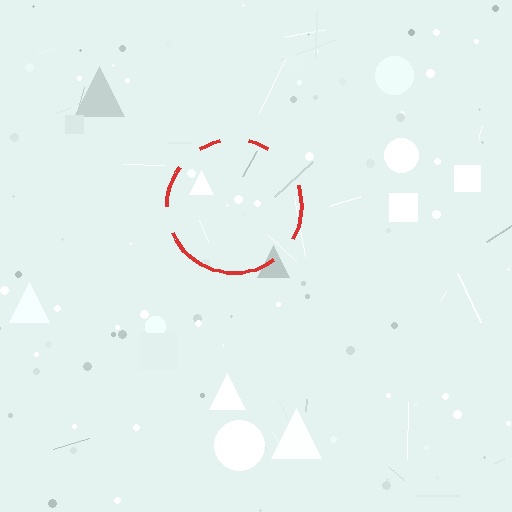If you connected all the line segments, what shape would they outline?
They would outline a circle.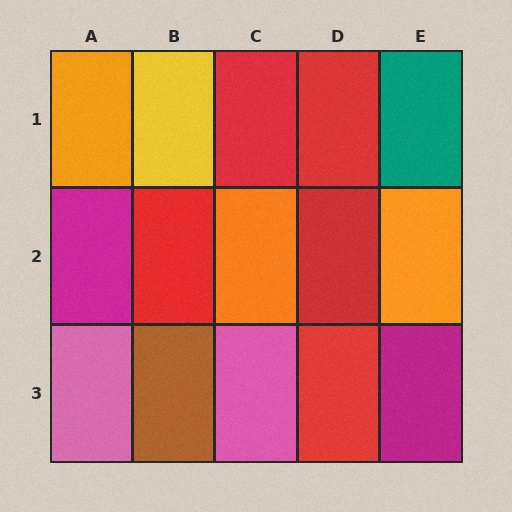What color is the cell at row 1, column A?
Orange.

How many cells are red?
5 cells are red.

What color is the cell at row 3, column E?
Magenta.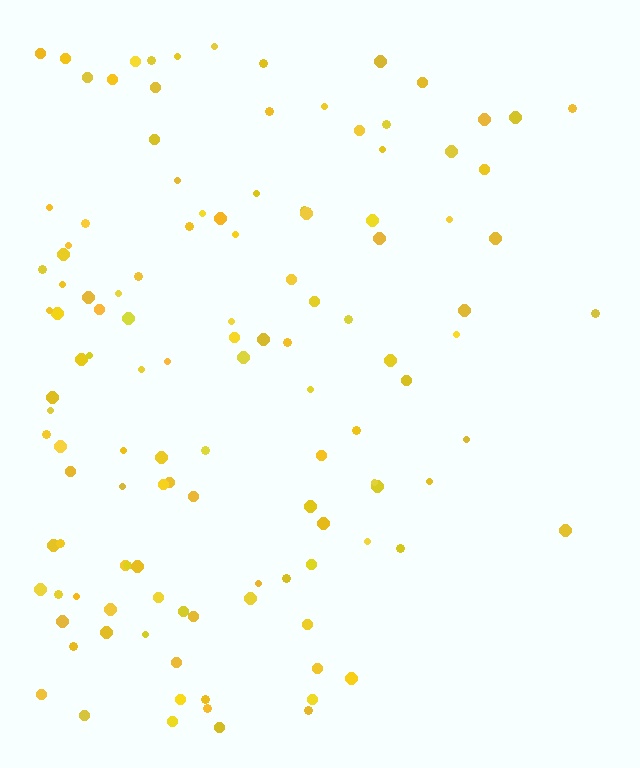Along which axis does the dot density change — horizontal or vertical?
Horizontal.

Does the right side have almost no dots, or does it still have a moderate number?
Still a moderate number, just noticeably fewer than the left.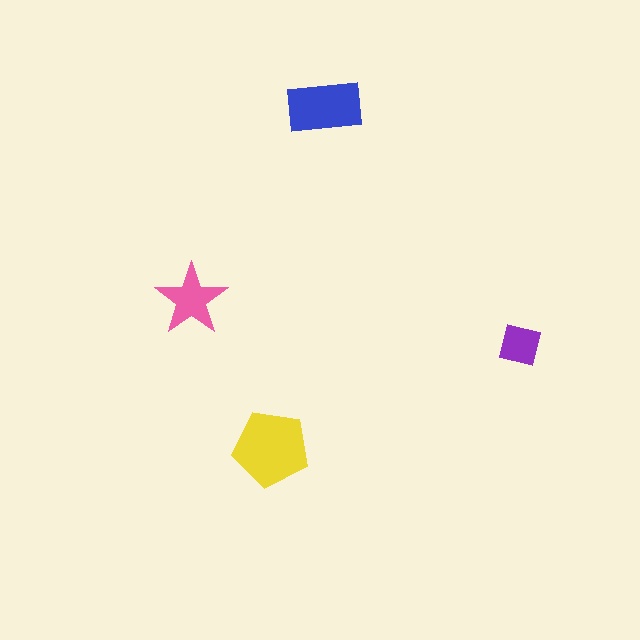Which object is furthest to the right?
The purple square is rightmost.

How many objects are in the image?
There are 4 objects in the image.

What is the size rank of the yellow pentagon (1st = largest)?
1st.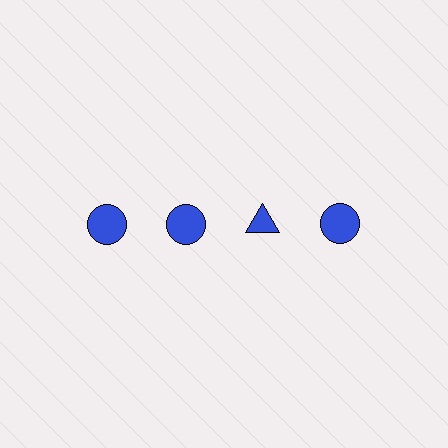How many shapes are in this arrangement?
There are 4 shapes arranged in a grid pattern.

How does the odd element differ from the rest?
It has a different shape: triangle instead of circle.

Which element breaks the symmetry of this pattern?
The blue triangle in the top row, center column breaks the symmetry. All other shapes are blue circles.